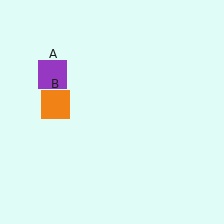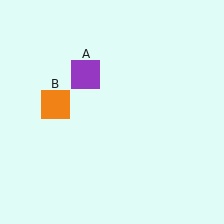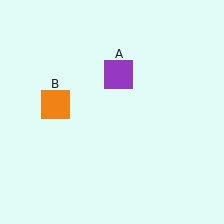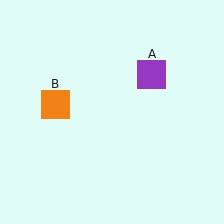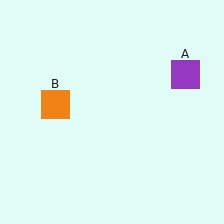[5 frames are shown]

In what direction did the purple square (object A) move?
The purple square (object A) moved right.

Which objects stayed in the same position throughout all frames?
Orange square (object B) remained stationary.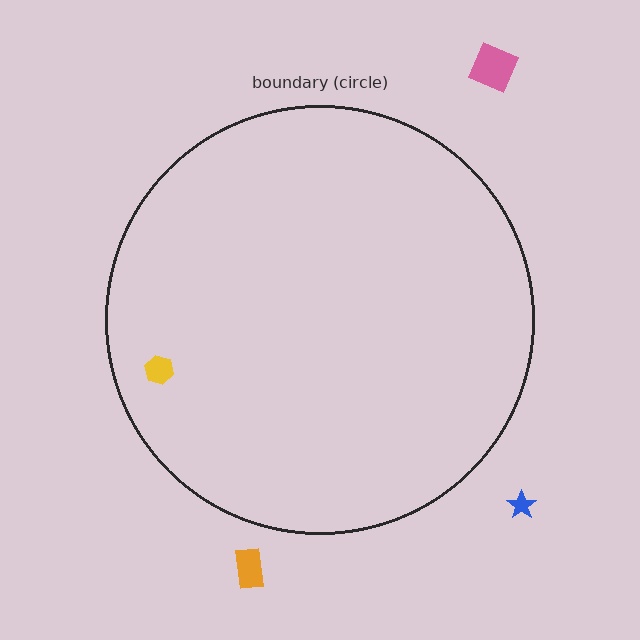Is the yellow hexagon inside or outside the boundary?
Inside.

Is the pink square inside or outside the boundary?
Outside.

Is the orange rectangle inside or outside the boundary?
Outside.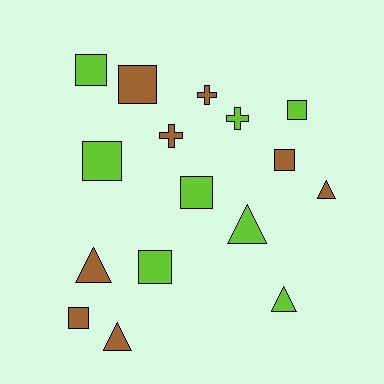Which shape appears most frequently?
Square, with 8 objects.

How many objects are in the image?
There are 16 objects.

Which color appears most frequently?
Lime, with 8 objects.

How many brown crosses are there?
There are 2 brown crosses.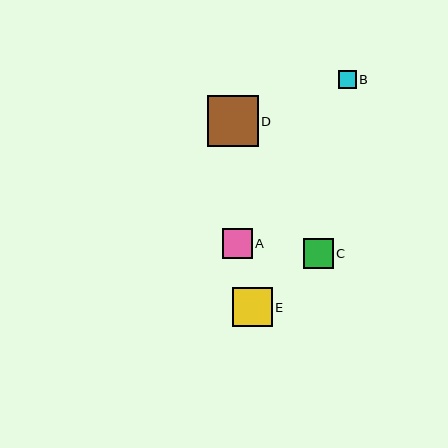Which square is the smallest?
Square B is the smallest with a size of approximately 18 pixels.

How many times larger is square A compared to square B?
Square A is approximately 1.7 times the size of square B.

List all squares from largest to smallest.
From largest to smallest: D, E, A, C, B.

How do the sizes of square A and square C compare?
Square A and square C are approximately the same size.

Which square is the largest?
Square D is the largest with a size of approximately 51 pixels.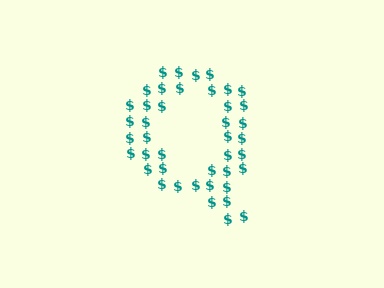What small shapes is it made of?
It is made of small dollar signs.